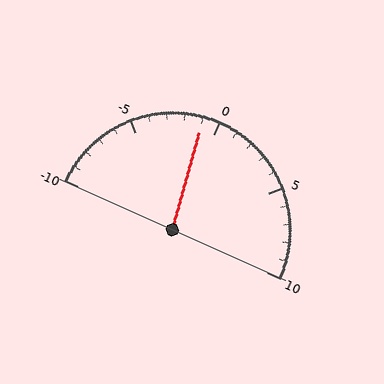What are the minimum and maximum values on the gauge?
The gauge ranges from -10 to 10.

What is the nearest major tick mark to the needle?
The nearest major tick mark is 0.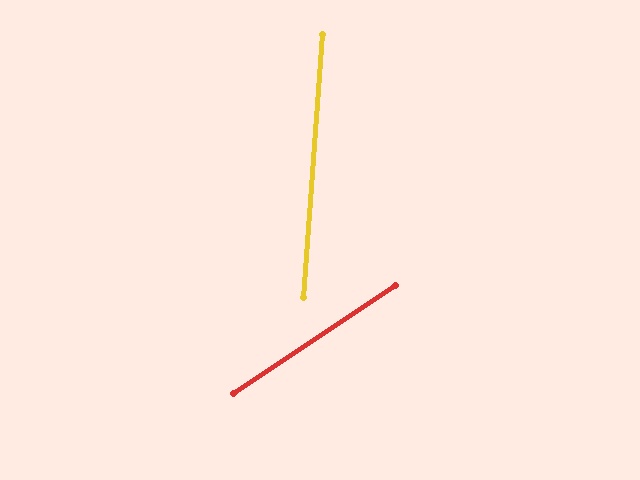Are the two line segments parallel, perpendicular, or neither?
Neither parallel nor perpendicular — they differ by about 52°.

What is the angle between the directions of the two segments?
Approximately 52 degrees.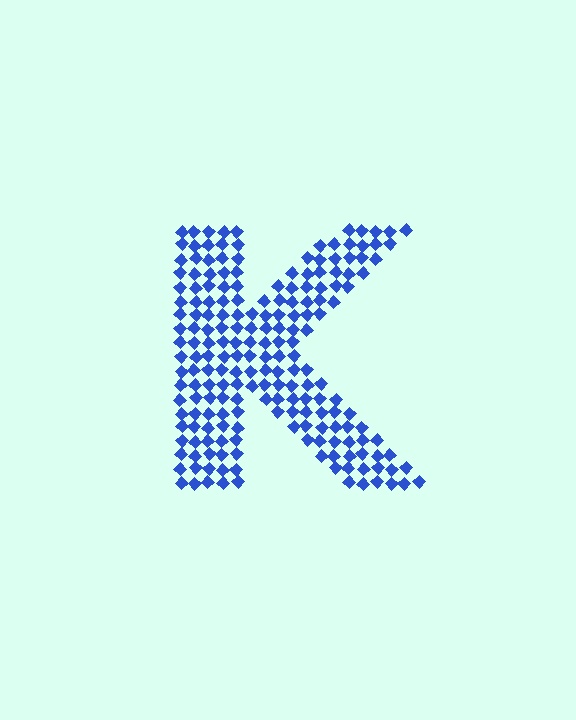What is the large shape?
The large shape is the letter K.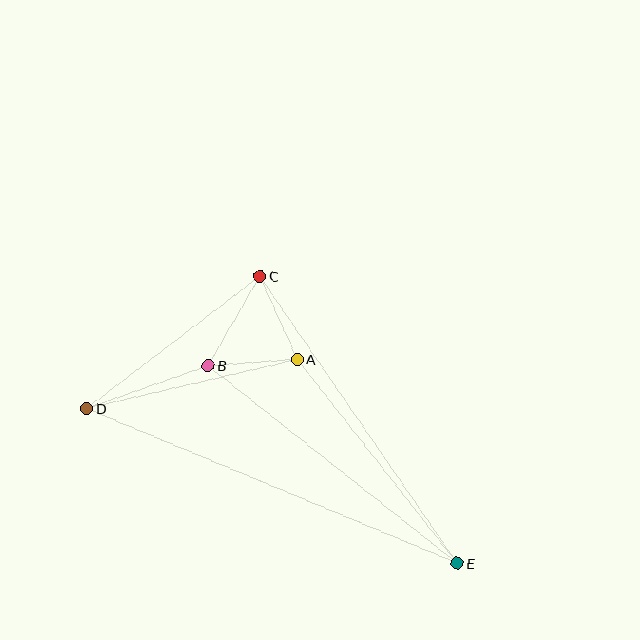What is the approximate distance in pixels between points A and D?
The distance between A and D is approximately 216 pixels.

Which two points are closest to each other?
Points A and B are closest to each other.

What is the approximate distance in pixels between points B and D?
The distance between B and D is approximately 129 pixels.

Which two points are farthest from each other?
Points D and E are farthest from each other.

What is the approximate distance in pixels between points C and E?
The distance between C and E is approximately 348 pixels.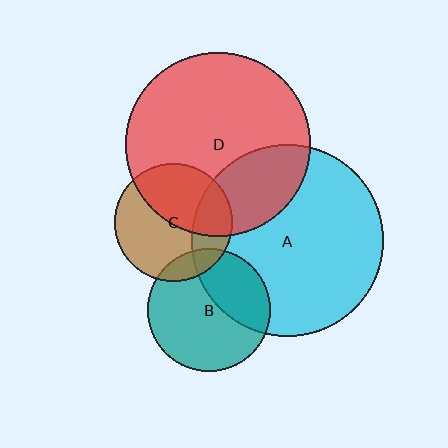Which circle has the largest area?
Circle A (cyan).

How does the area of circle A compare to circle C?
Approximately 2.6 times.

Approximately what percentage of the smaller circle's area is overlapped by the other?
Approximately 35%.